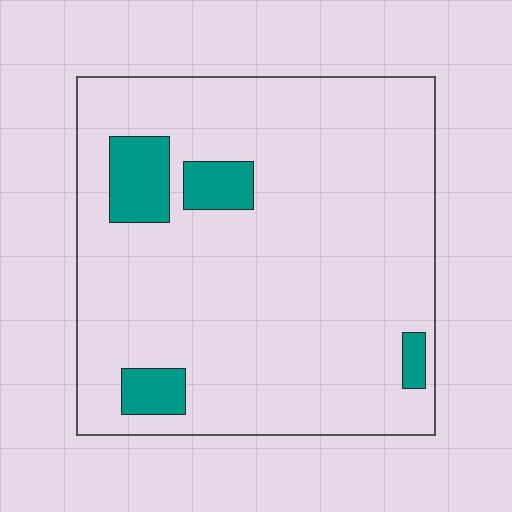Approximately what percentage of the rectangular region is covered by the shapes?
Approximately 10%.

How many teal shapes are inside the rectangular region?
4.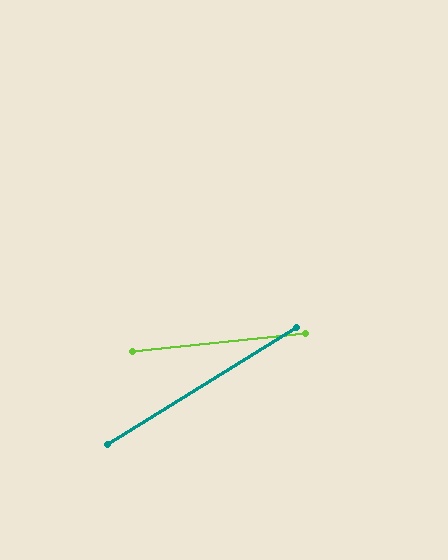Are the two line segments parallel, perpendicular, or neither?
Neither parallel nor perpendicular — they differ by about 26°.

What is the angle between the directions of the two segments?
Approximately 26 degrees.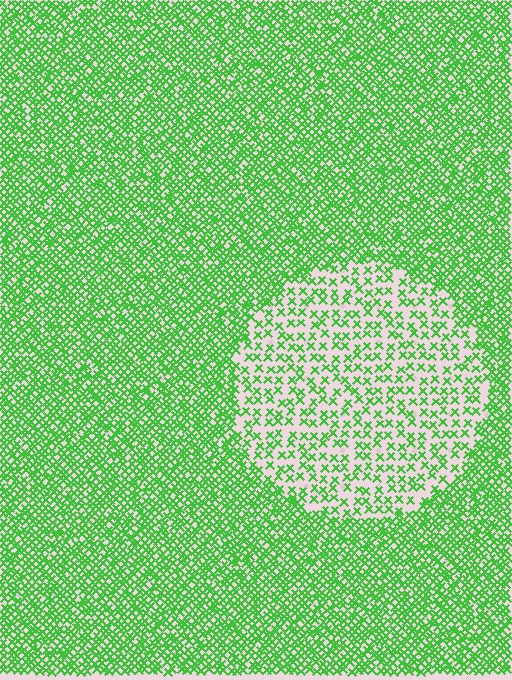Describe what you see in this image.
The image contains small green elements arranged at two different densities. A circle-shaped region is visible where the elements are less densely packed than the surrounding area.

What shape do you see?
I see a circle.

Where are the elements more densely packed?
The elements are more densely packed outside the circle boundary.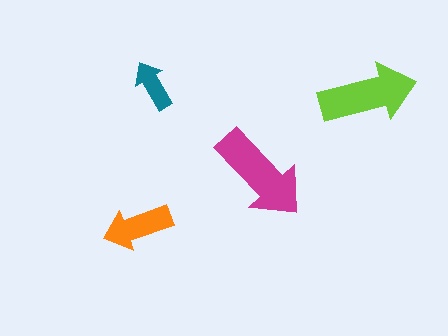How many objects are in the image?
There are 4 objects in the image.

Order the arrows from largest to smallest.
the magenta one, the lime one, the orange one, the teal one.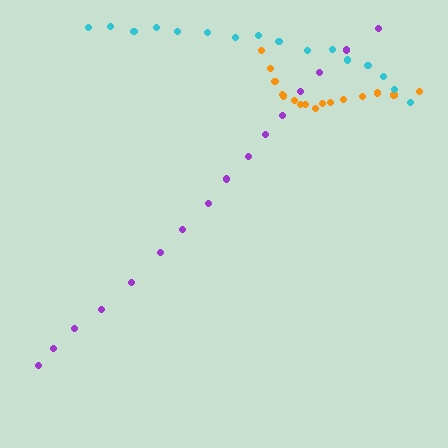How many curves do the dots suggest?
There are 3 distinct paths.